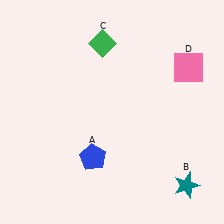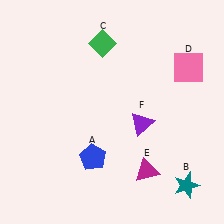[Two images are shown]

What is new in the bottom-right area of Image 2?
A purple triangle (F) was added in the bottom-right area of Image 2.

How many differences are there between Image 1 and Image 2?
There are 2 differences between the two images.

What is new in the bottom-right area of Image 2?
A magenta triangle (E) was added in the bottom-right area of Image 2.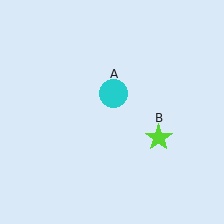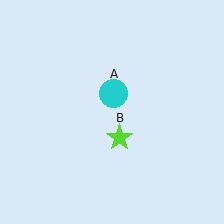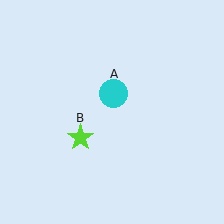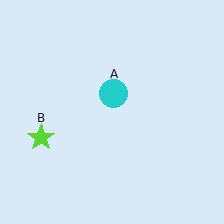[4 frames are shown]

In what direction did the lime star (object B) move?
The lime star (object B) moved left.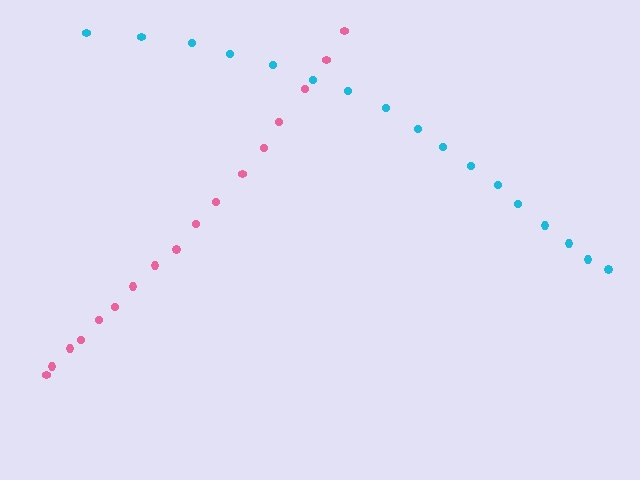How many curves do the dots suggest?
There are 2 distinct paths.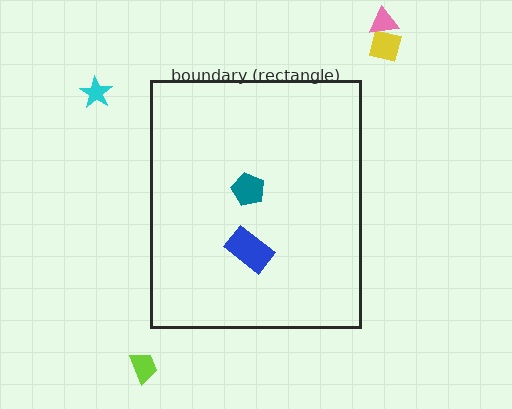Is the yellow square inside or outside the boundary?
Outside.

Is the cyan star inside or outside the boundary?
Outside.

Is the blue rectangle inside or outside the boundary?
Inside.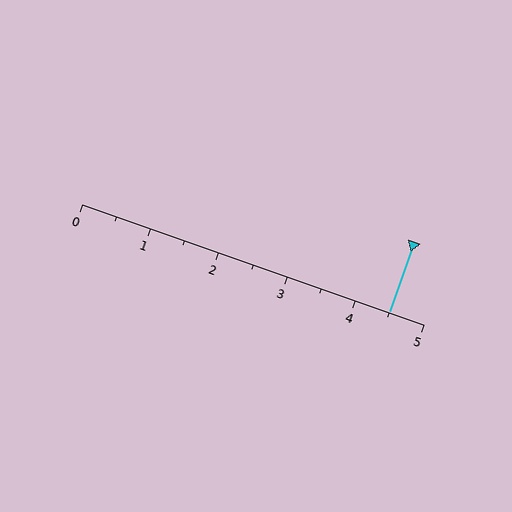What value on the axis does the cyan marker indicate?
The marker indicates approximately 4.5.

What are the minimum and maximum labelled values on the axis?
The axis runs from 0 to 5.